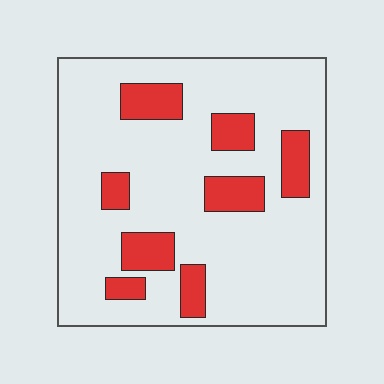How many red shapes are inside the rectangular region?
8.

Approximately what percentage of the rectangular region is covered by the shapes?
Approximately 20%.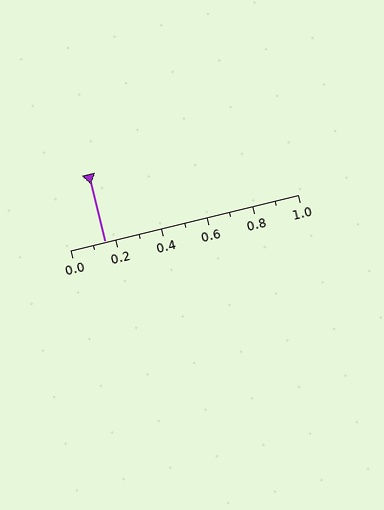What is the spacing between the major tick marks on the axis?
The major ticks are spaced 0.2 apart.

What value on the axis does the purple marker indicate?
The marker indicates approximately 0.15.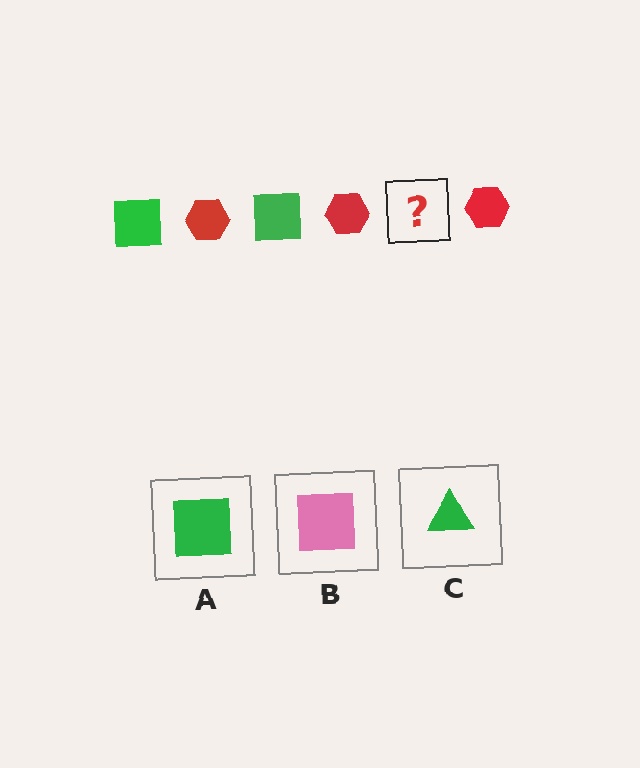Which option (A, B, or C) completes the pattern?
A.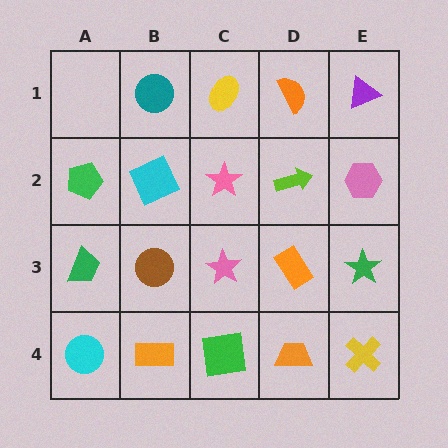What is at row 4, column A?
A cyan circle.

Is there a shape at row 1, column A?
No, that cell is empty.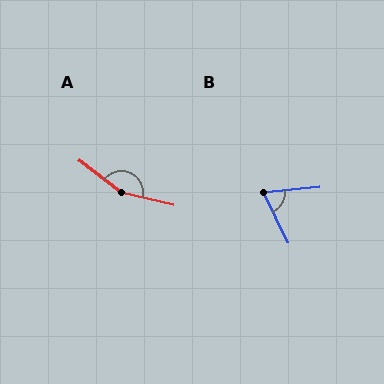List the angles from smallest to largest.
B (70°), A (156°).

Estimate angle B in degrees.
Approximately 70 degrees.